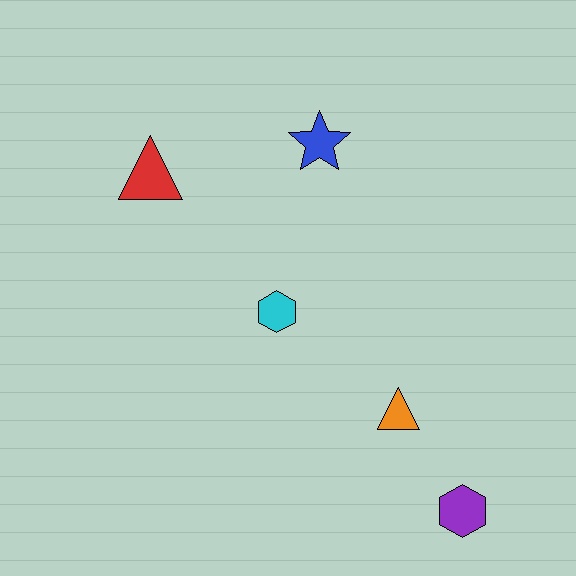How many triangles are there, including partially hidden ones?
There are 2 triangles.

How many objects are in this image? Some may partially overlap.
There are 5 objects.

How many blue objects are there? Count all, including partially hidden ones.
There is 1 blue object.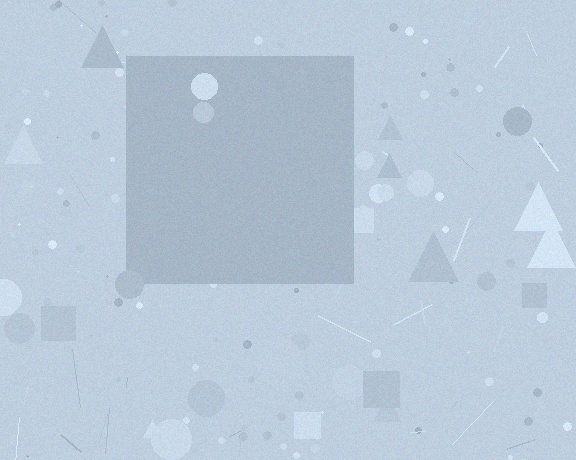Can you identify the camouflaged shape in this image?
The camouflaged shape is a square.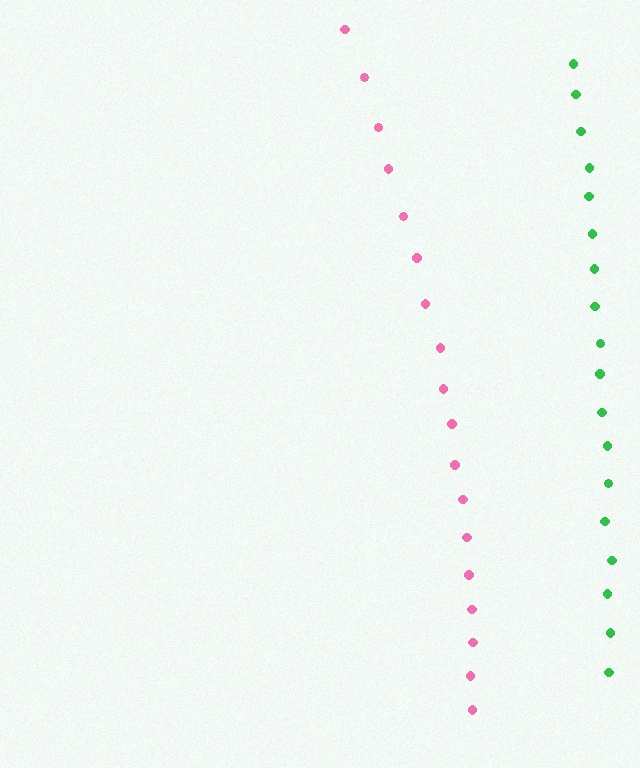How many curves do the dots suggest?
There are 2 distinct paths.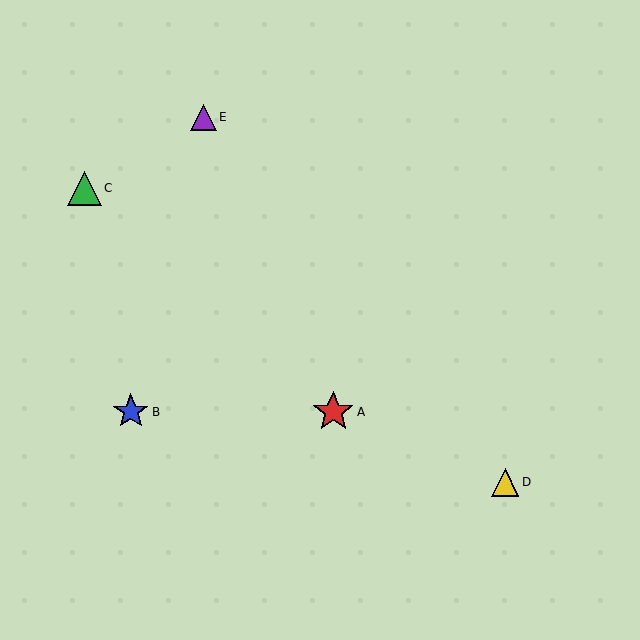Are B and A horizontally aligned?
Yes, both are at y≈412.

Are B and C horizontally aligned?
No, B is at y≈412 and C is at y≈188.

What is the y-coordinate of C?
Object C is at y≈188.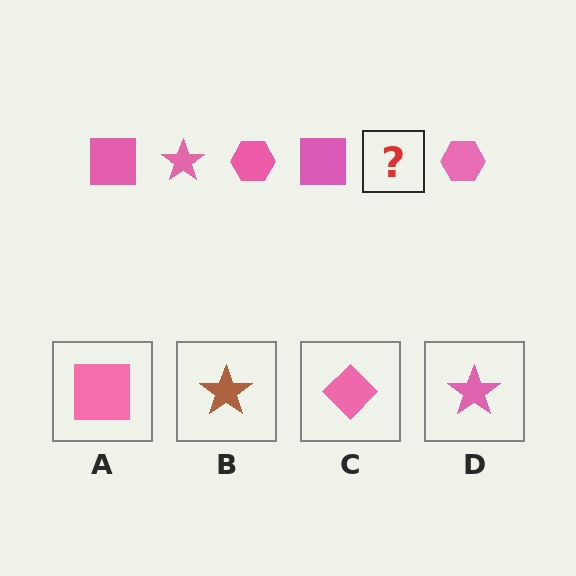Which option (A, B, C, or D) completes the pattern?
D.